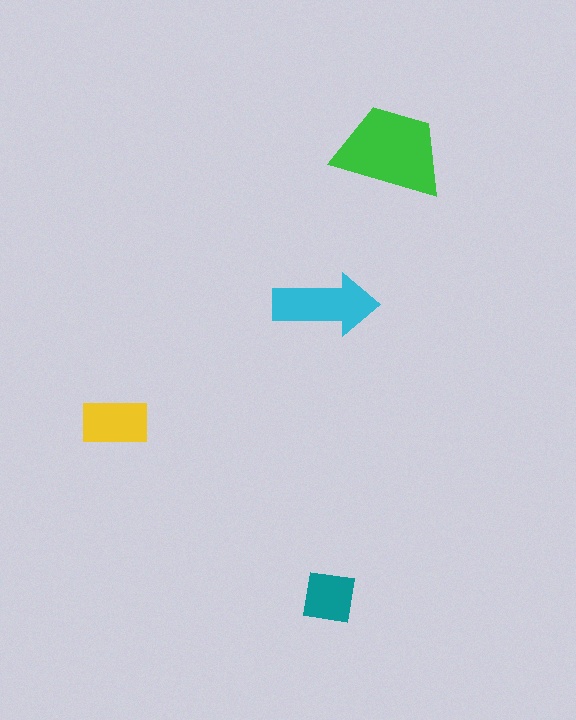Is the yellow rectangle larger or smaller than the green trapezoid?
Smaller.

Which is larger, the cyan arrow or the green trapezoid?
The green trapezoid.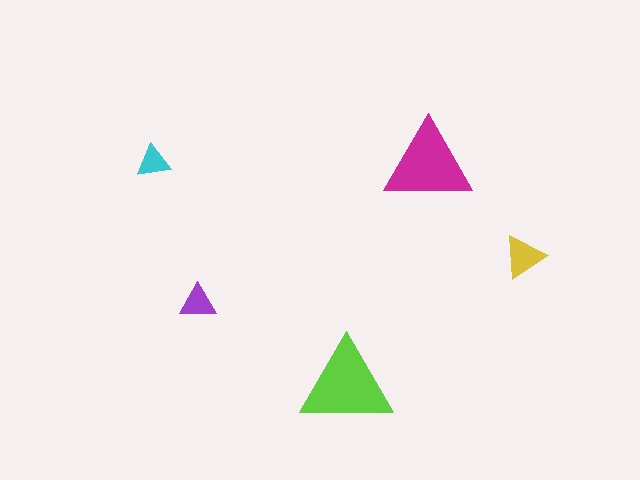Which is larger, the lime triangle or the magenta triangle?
The lime one.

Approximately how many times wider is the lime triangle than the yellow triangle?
About 2 times wider.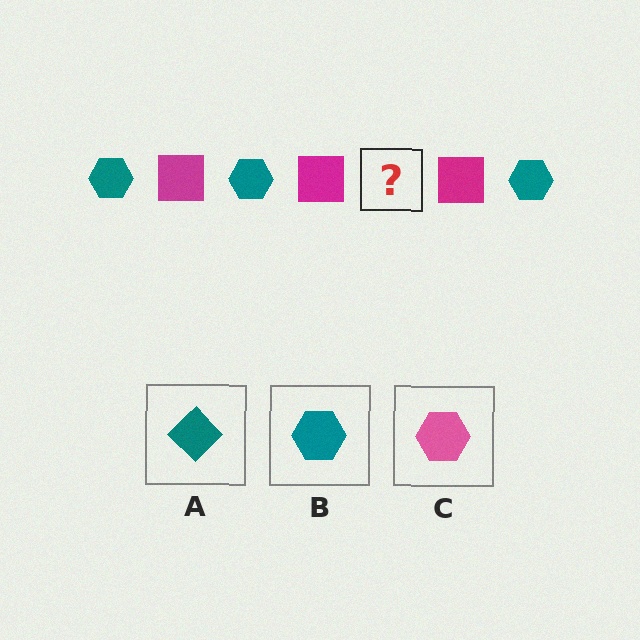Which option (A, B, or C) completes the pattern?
B.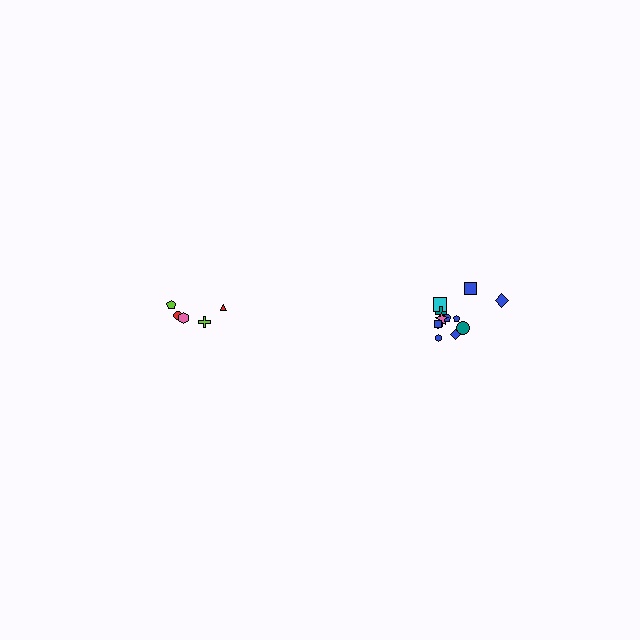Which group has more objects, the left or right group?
The right group.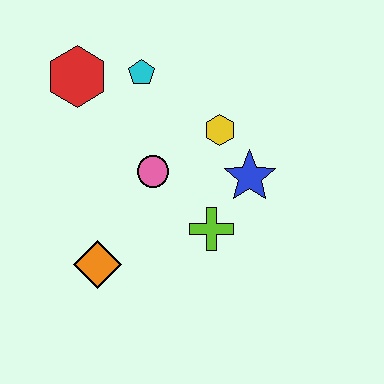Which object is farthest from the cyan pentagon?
The orange diamond is farthest from the cyan pentagon.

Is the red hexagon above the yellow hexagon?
Yes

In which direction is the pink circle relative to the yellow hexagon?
The pink circle is to the left of the yellow hexagon.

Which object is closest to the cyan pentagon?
The red hexagon is closest to the cyan pentagon.